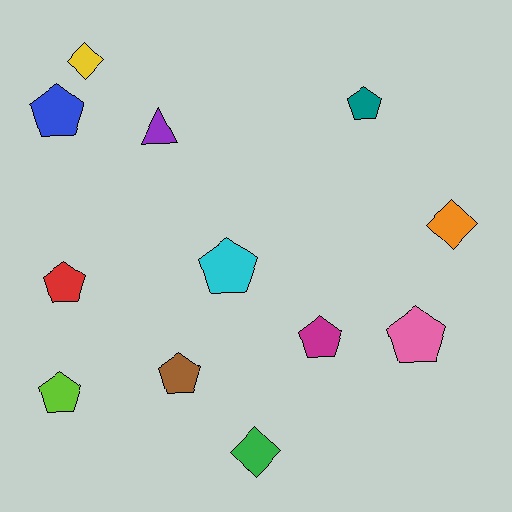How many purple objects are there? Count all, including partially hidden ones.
There is 1 purple object.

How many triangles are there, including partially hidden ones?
There is 1 triangle.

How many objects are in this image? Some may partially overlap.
There are 12 objects.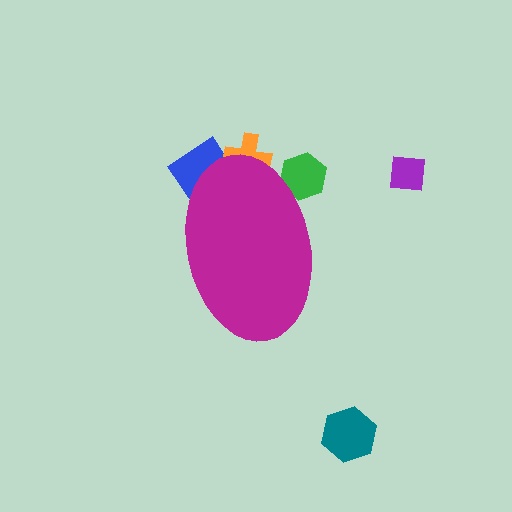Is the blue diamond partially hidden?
Yes, the blue diamond is partially hidden behind the magenta ellipse.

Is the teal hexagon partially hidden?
No, the teal hexagon is fully visible.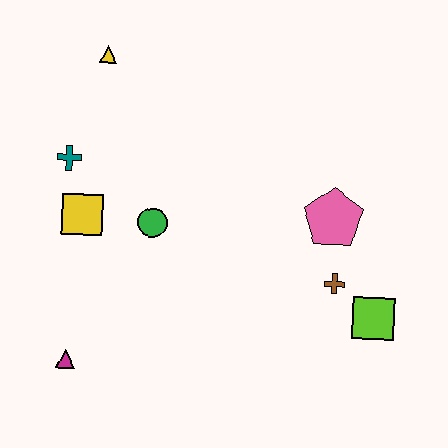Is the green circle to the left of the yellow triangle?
No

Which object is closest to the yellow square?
The teal cross is closest to the yellow square.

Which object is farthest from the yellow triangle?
The lime square is farthest from the yellow triangle.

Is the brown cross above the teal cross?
No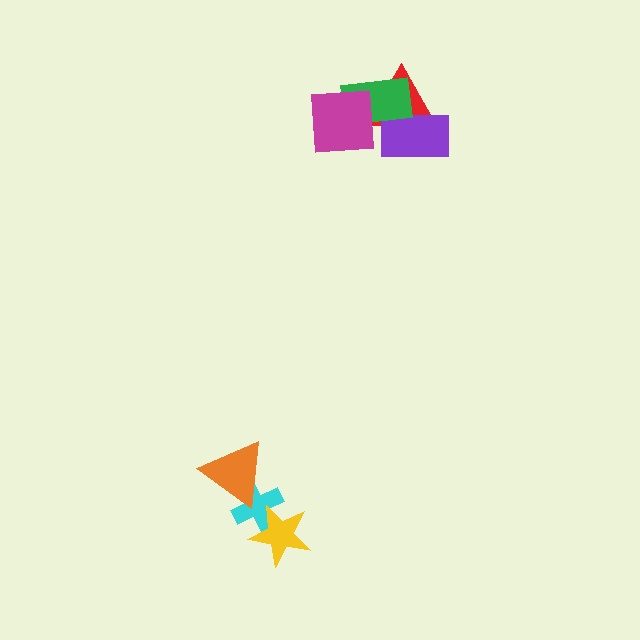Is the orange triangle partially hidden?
No, no other shape covers it.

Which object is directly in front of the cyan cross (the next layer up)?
The orange triangle is directly in front of the cyan cross.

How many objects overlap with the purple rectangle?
2 objects overlap with the purple rectangle.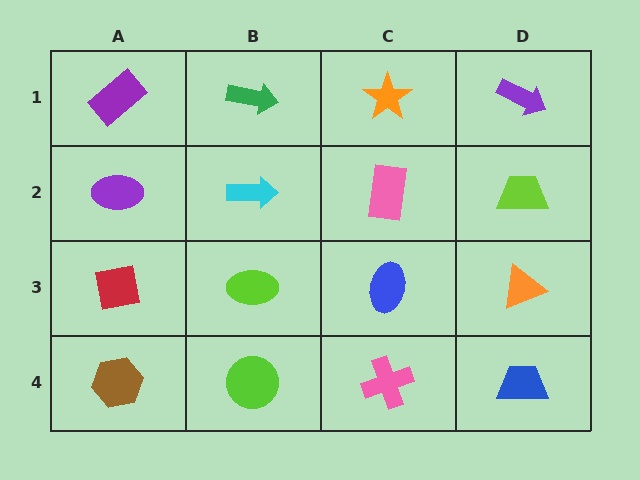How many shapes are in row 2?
4 shapes.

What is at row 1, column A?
A purple rectangle.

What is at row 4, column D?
A blue trapezoid.